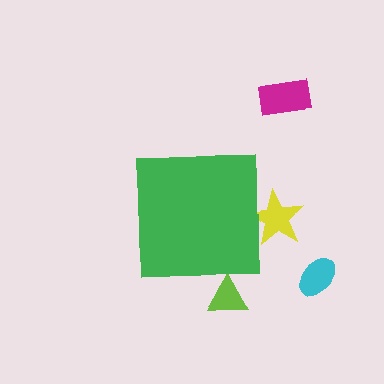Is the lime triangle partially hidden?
Yes, the lime triangle is partially hidden behind the green square.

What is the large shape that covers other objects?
A green square.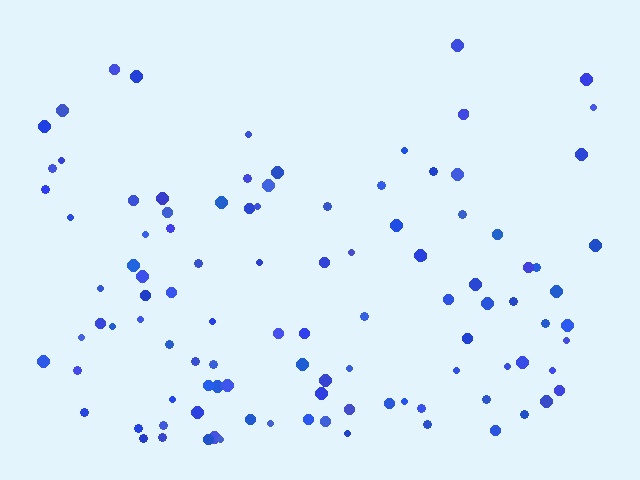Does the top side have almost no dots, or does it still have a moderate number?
Still a moderate number, just noticeably fewer than the bottom.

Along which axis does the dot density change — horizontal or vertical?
Vertical.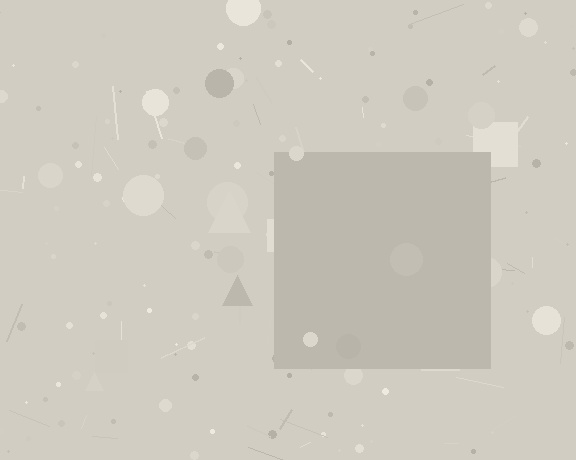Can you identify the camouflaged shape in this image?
The camouflaged shape is a square.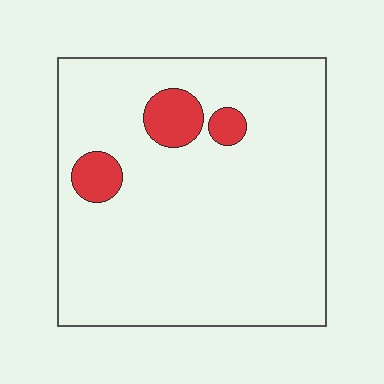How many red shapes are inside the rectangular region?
3.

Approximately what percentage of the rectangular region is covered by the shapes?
Approximately 10%.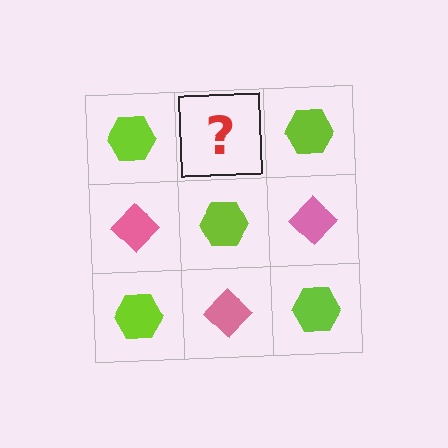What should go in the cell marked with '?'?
The missing cell should contain a pink diamond.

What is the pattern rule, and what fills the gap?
The rule is that it alternates lime hexagon and pink diamond in a checkerboard pattern. The gap should be filled with a pink diamond.